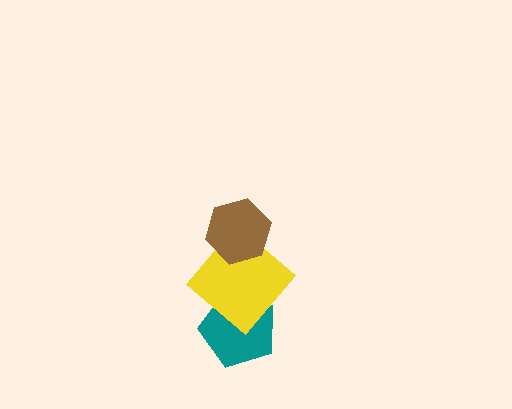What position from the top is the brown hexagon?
The brown hexagon is 1st from the top.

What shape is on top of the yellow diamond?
The brown hexagon is on top of the yellow diamond.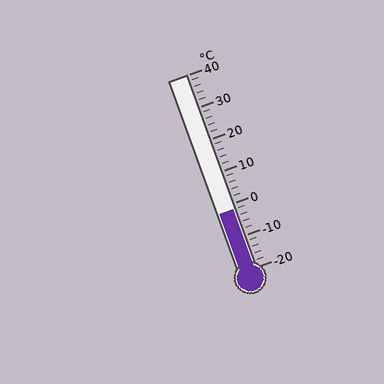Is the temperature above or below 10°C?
The temperature is below 10°C.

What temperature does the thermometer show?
The thermometer shows approximately -2°C.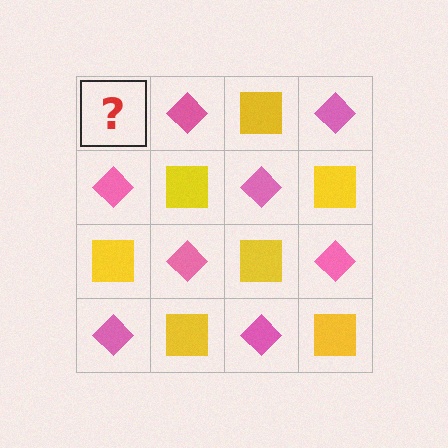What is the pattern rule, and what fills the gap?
The rule is that it alternates yellow square and pink diamond in a checkerboard pattern. The gap should be filled with a yellow square.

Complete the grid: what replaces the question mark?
The question mark should be replaced with a yellow square.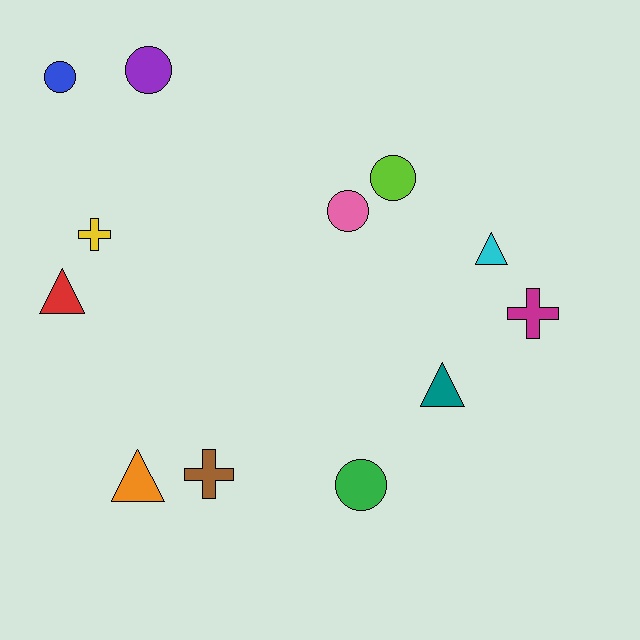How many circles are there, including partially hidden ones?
There are 5 circles.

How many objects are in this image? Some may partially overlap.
There are 12 objects.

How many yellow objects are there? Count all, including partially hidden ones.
There is 1 yellow object.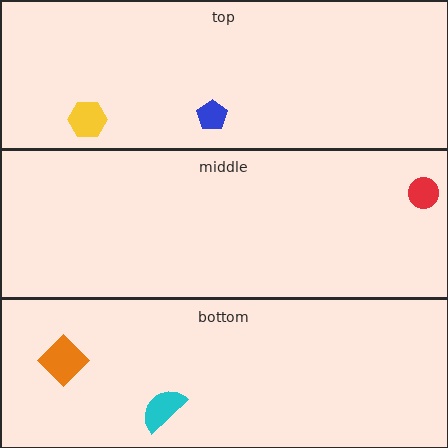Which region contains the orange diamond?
The bottom region.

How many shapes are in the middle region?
1.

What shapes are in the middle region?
The red circle.